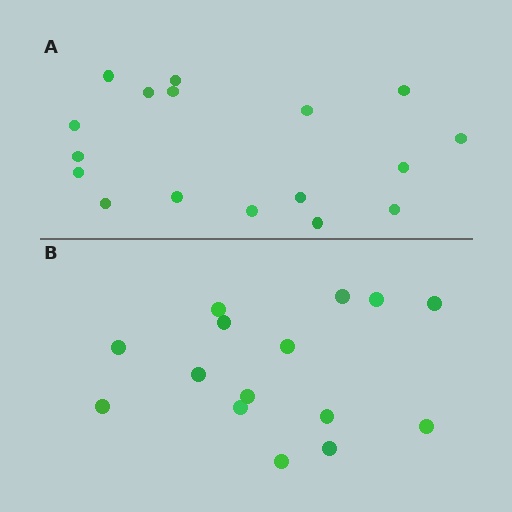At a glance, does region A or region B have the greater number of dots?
Region A (the top region) has more dots.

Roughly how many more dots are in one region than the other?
Region A has just a few more — roughly 2 or 3 more dots than region B.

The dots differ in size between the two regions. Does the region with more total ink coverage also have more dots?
No. Region B has more total ink coverage because its dots are larger, but region A actually contains more individual dots. Total area can be misleading — the number of items is what matters here.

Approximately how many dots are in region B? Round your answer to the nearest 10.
About 20 dots. (The exact count is 15, which rounds to 20.)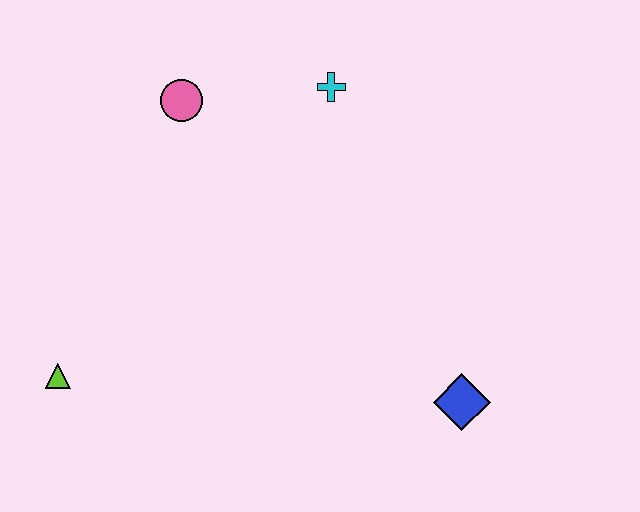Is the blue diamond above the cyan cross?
No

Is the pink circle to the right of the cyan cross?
No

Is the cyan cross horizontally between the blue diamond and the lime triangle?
Yes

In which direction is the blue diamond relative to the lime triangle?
The blue diamond is to the right of the lime triangle.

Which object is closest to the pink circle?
The cyan cross is closest to the pink circle.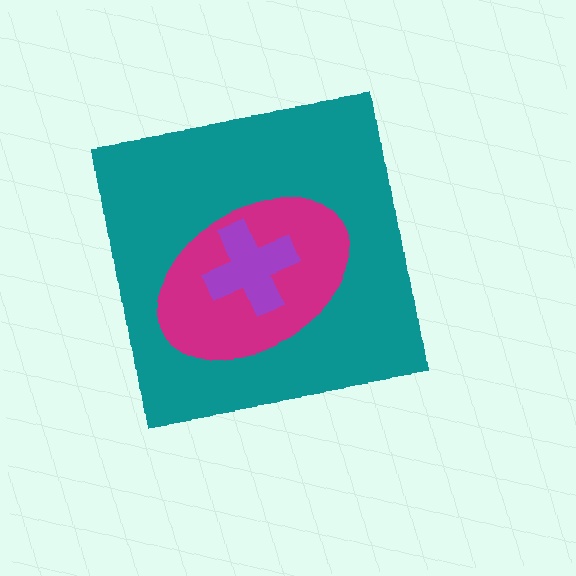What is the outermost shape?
The teal square.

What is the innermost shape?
The purple cross.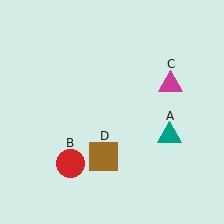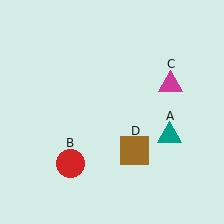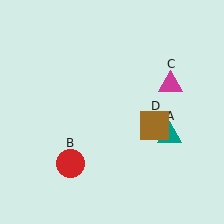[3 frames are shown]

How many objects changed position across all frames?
1 object changed position: brown square (object D).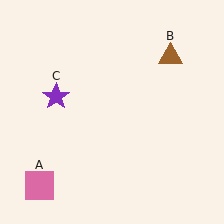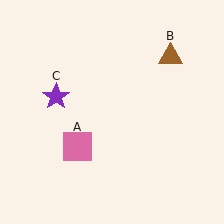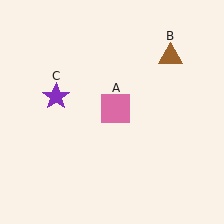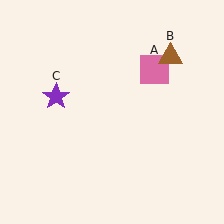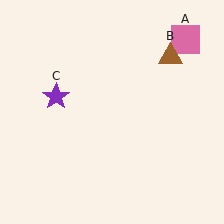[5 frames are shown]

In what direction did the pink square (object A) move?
The pink square (object A) moved up and to the right.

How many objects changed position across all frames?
1 object changed position: pink square (object A).